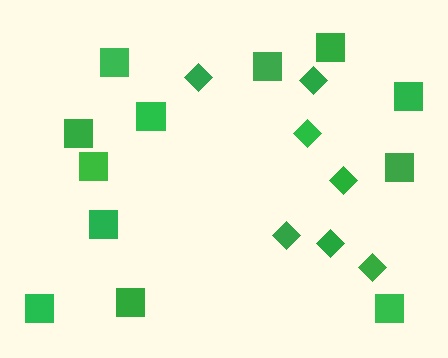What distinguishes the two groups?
There are 2 groups: one group of diamonds (7) and one group of squares (12).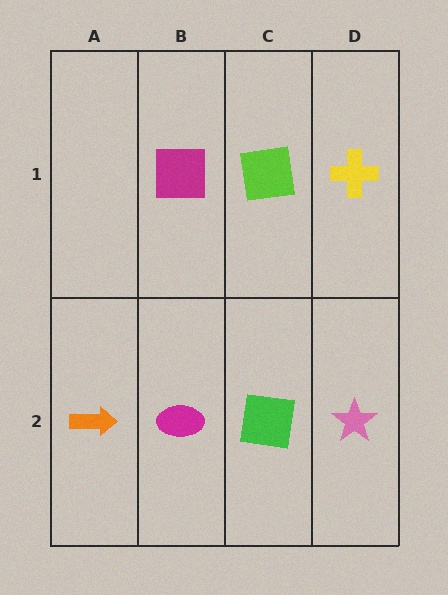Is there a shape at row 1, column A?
No, that cell is empty.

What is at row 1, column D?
A yellow cross.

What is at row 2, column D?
A pink star.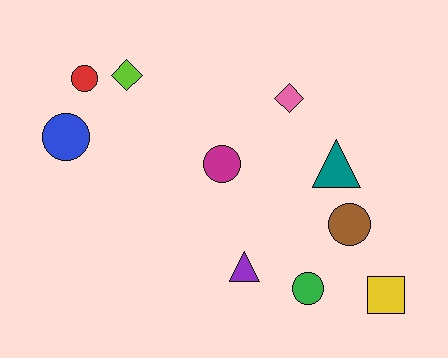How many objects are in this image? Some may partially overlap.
There are 10 objects.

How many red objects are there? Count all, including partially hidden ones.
There is 1 red object.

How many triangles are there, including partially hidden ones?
There are 2 triangles.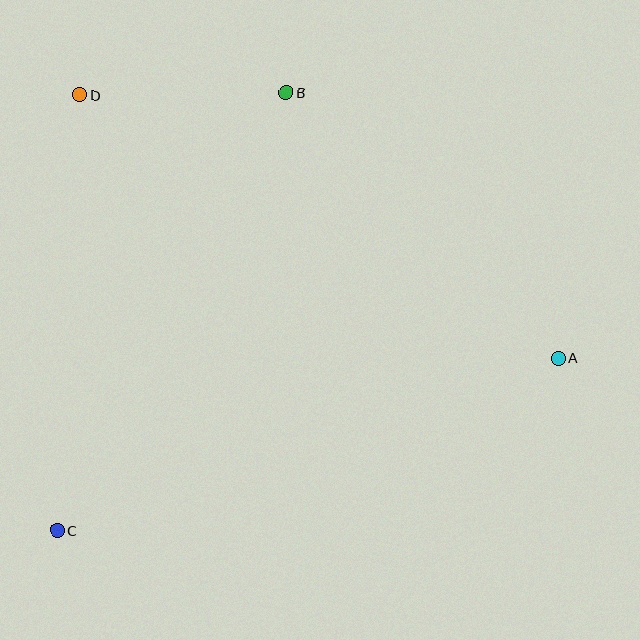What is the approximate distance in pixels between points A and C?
The distance between A and C is approximately 530 pixels.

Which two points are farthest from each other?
Points A and D are farthest from each other.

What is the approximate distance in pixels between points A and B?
The distance between A and B is approximately 380 pixels.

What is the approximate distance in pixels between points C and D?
The distance between C and D is approximately 436 pixels.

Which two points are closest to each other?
Points B and D are closest to each other.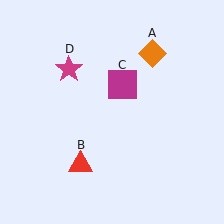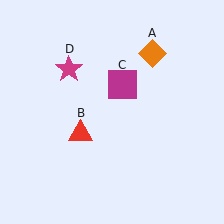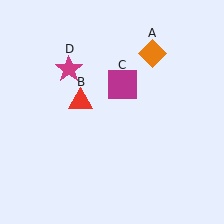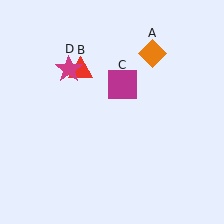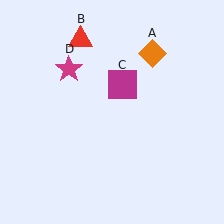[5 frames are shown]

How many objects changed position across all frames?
1 object changed position: red triangle (object B).